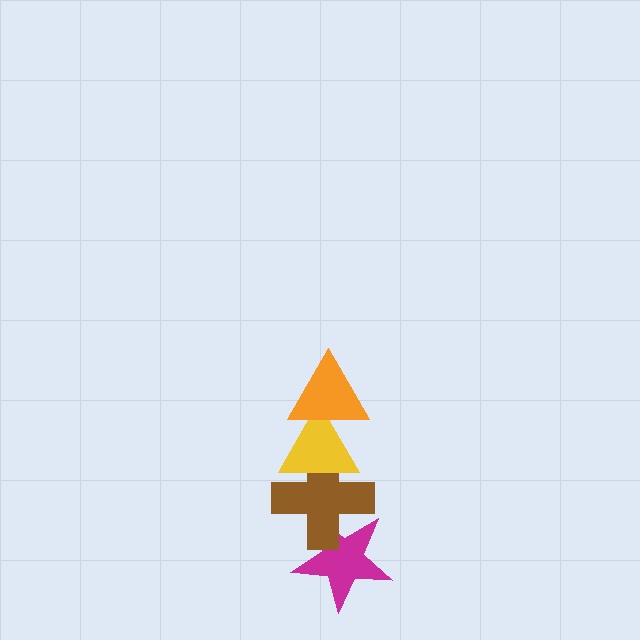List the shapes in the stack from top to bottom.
From top to bottom: the orange triangle, the yellow triangle, the brown cross, the magenta star.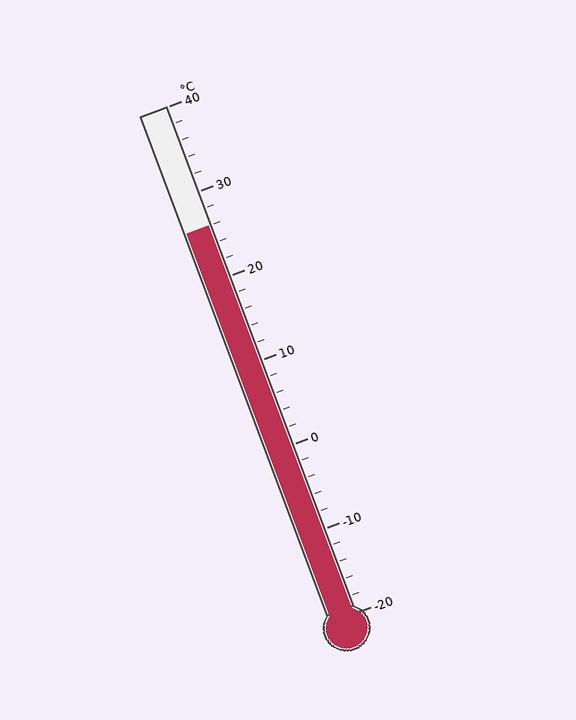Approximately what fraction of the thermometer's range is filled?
The thermometer is filled to approximately 75% of its range.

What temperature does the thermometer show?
The thermometer shows approximately 26°C.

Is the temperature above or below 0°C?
The temperature is above 0°C.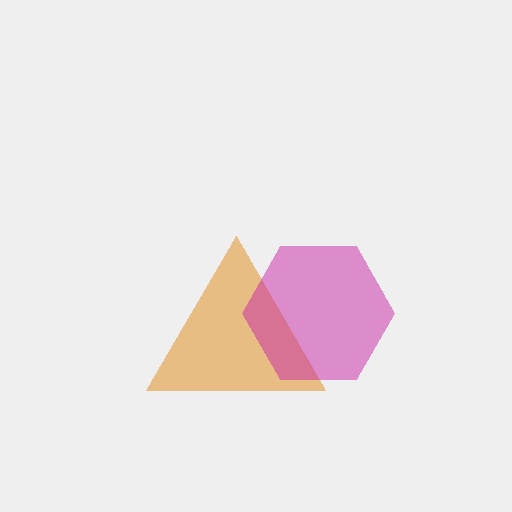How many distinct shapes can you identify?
There are 2 distinct shapes: an orange triangle, a magenta hexagon.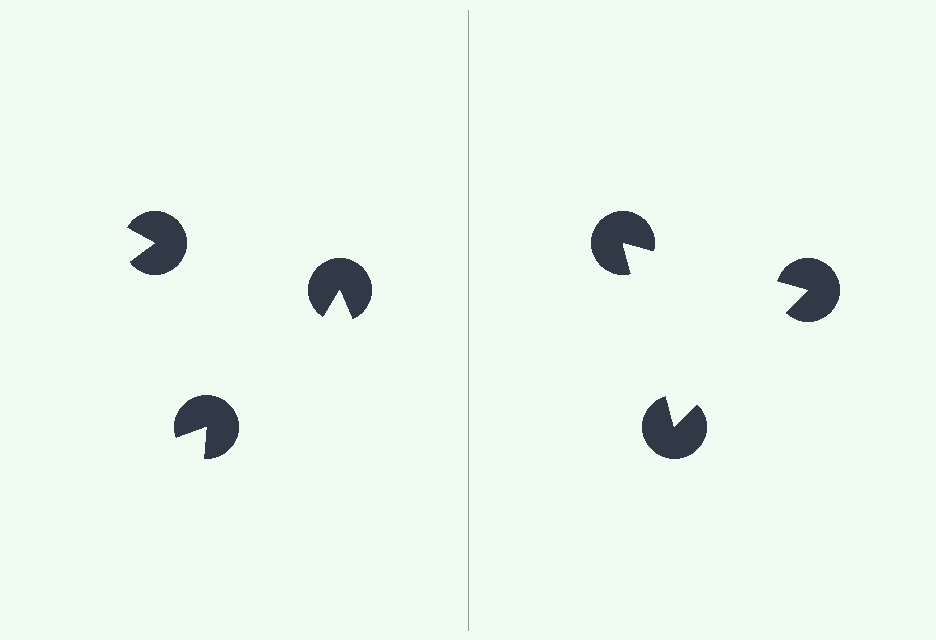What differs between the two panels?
The pac-man discs are positioned identically on both sides; only the wedge orientations differ. On the right they align to a triangle; on the left they are misaligned.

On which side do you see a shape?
An illusory triangle appears on the right side. On the left side the wedge cuts are rotated, so no coherent shape forms.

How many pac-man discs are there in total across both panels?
6 — 3 on each side.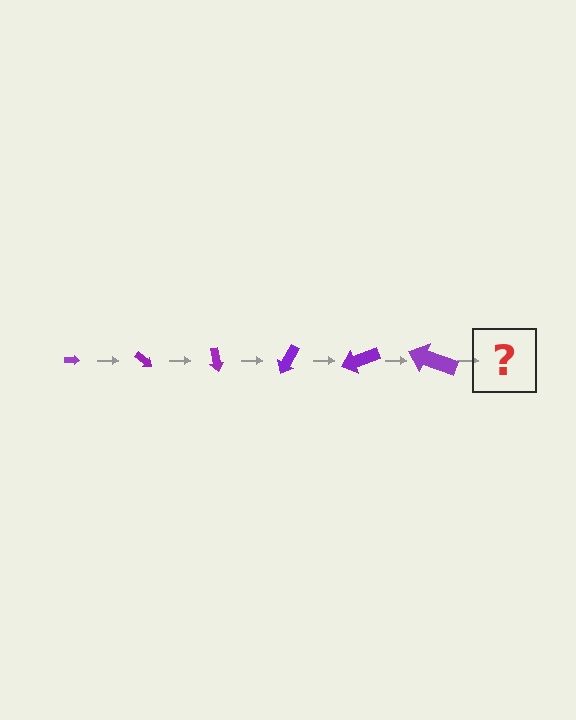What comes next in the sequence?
The next element should be an arrow, larger than the previous one and rotated 240 degrees from the start.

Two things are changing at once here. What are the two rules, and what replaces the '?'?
The two rules are that the arrow grows larger each step and it rotates 40 degrees each step. The '?' should be an arrow, larger than the previous one and rotated 240 degrees from the start.